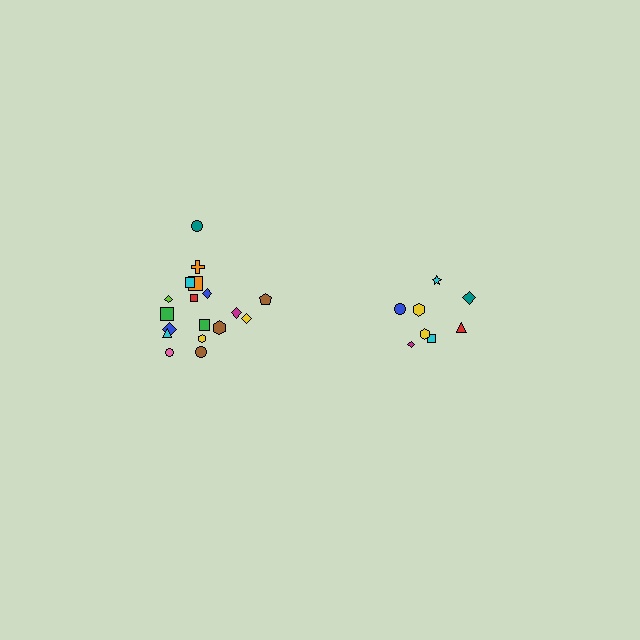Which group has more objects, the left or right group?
The left group.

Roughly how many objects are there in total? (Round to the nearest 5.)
Roughly 25 objects in total.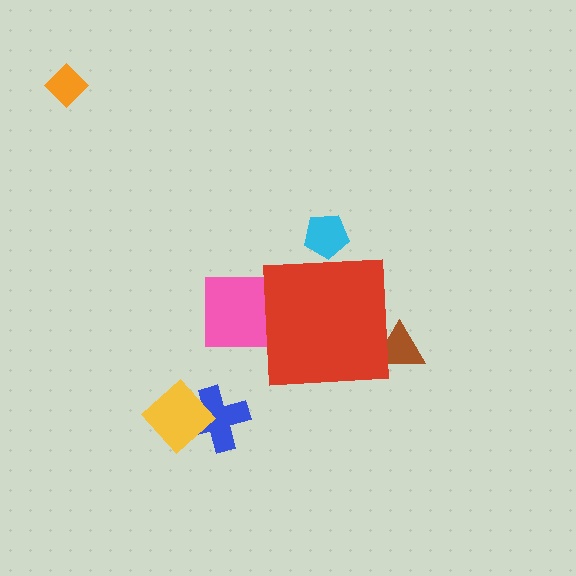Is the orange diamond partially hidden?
No, the orange diamond is fully visible.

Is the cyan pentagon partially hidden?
Yes, the cyan pentagon is partially hidden behind the red square.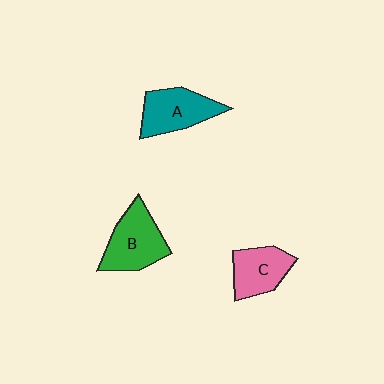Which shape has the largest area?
Shape B (green).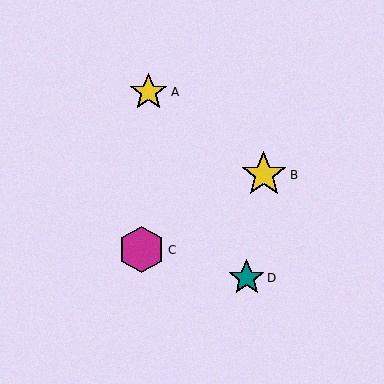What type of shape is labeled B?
Shape B is a yellow star.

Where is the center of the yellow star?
The center of the yellow star is at (149, 92).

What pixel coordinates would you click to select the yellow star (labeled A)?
Click at (149, 92) to select the yellow star A.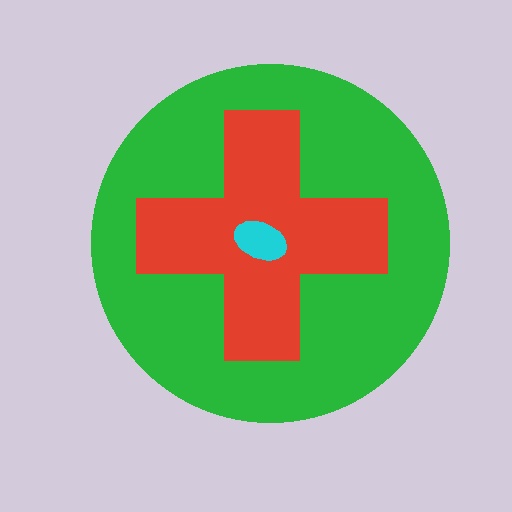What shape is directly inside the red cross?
The cyan ellipse.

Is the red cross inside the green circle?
Yes.